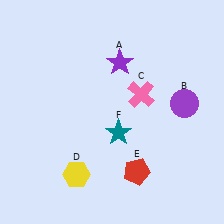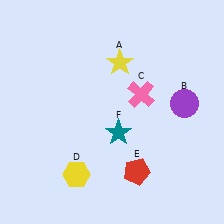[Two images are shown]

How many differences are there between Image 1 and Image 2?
There is 1 difference between the two images.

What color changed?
The star (A) changed from purple in Image 1 to yellow in Image 2.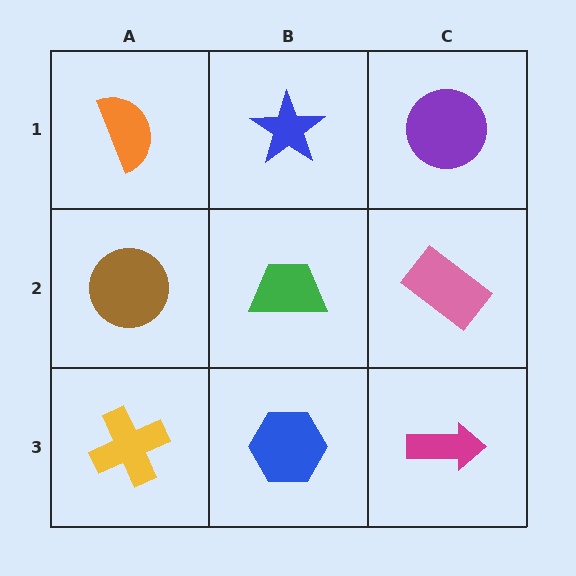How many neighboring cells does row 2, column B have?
4.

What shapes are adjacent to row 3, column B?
A green trapezoid (row 2, column B), a yellow cross (row 3, column A), a magenta arrow (row 3, column C).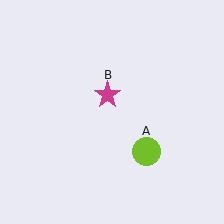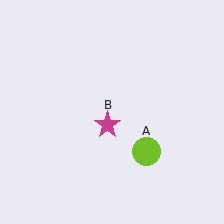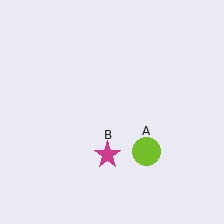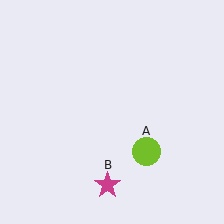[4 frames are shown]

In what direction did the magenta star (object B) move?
The magenta star (object B) moved down.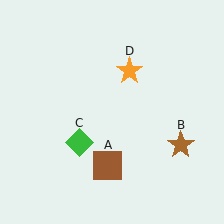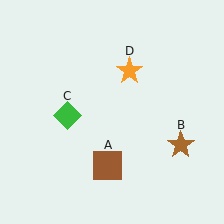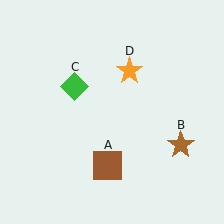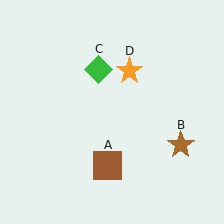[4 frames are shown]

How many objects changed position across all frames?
1 object changed position: green diamond (object C).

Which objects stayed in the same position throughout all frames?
Brown square (object A) and brown star (object B) and orange star (object D) remained stationary.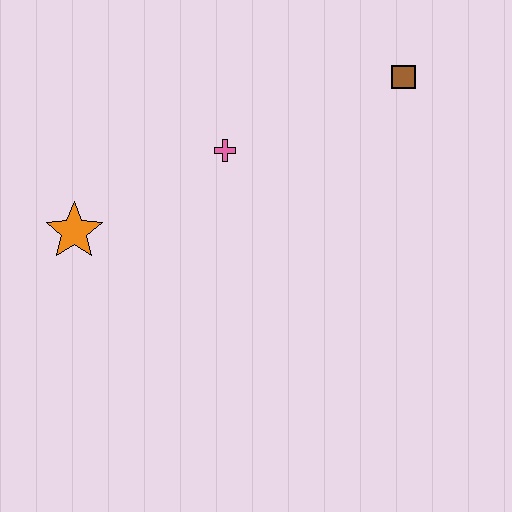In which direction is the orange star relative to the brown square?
The orange star is to the left of the brown square.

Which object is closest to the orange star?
The pink cross is closest to the orange star.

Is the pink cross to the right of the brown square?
No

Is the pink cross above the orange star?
Yes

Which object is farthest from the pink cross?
The brown square is farthest from the pink cross.